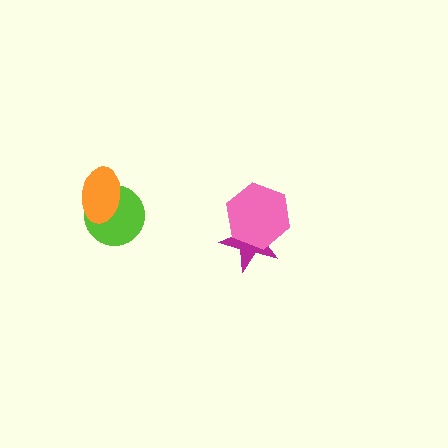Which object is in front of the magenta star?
The pink hexagon is in front of the magenta star.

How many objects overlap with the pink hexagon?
1 object overlaps with the pink hexagon.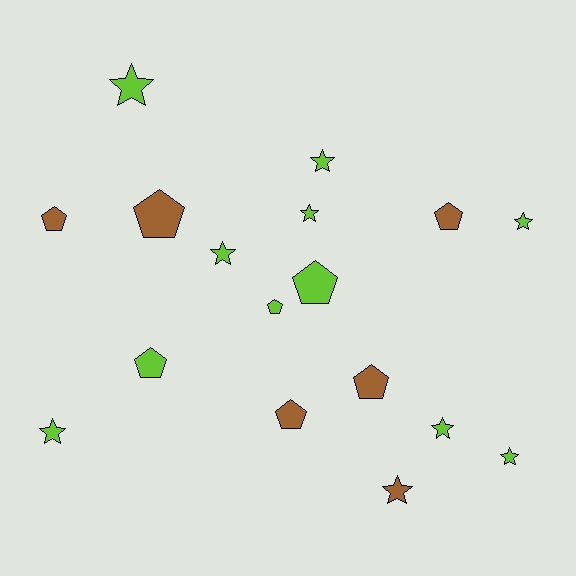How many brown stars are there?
There is 1 brown star.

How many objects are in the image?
There are 17 objects.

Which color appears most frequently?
Lime, with 11 objects.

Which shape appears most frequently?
Star, with 9 objects.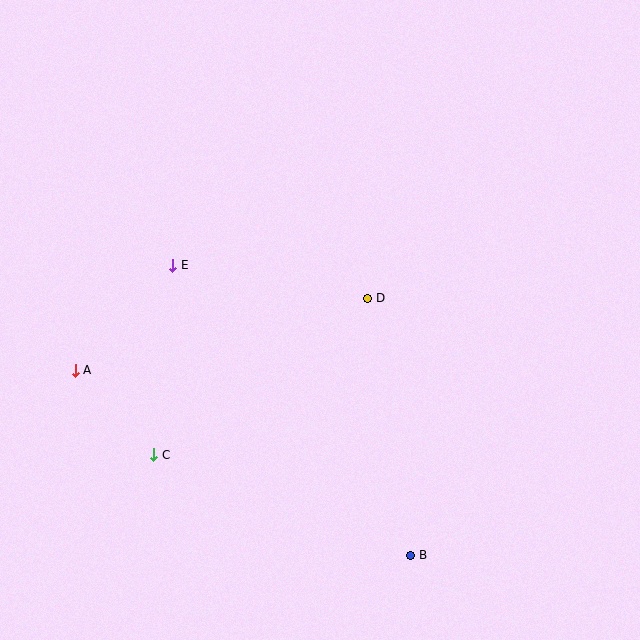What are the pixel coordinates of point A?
Point A is at (75, 370).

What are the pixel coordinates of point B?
Point B is at (411, 555).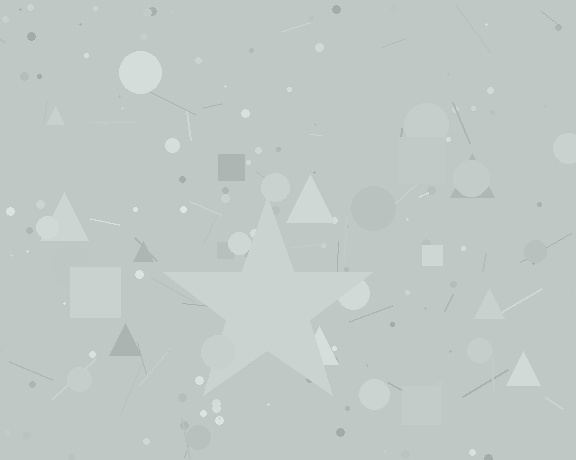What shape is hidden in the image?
A star is hidden in the image.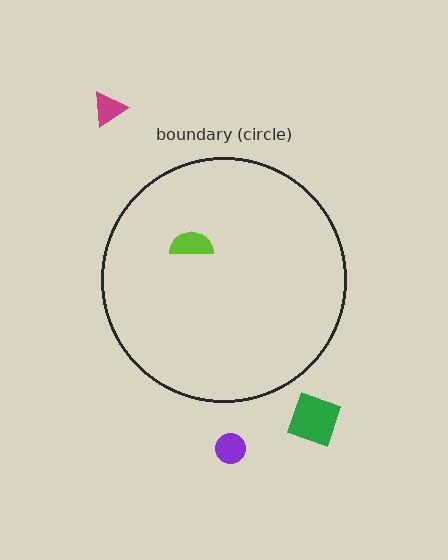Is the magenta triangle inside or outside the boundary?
Outside.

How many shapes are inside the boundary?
1 inside, 3 outside.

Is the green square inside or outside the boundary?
Outside.